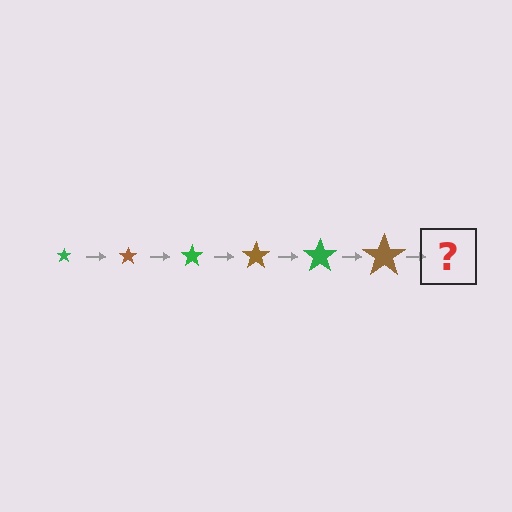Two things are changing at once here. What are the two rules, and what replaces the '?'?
The two rules are that the star grows larger each step and the color cycles through green and brown. The '?' should be a green star, larger than the previous one.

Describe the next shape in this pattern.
It should be a green star, larger than the previous one.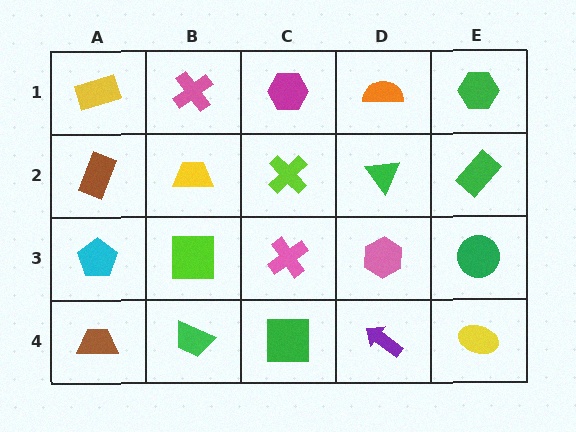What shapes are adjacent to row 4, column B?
A lime square (row 3, column B), a brown trapezoid (row 4, column A), a green square (row 4, column C).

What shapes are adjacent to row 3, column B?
A yellow trapezoid (row 2, column B), a green trapezoid (row 4, column B), a cyan pentagon (row 3, column A), a pink cross (row 3, column C).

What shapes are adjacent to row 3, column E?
A green rectangle (row 2, column E), a yellow ellipse (row 4, column E), a pink hexagon (row 3, column D).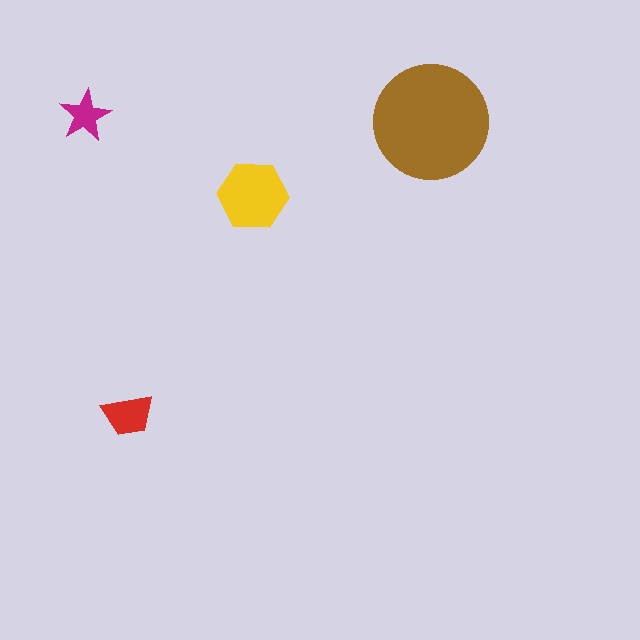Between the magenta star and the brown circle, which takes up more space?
The brown circle.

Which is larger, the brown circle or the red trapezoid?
The brown circle.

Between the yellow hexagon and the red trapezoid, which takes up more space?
The yellow hexagon.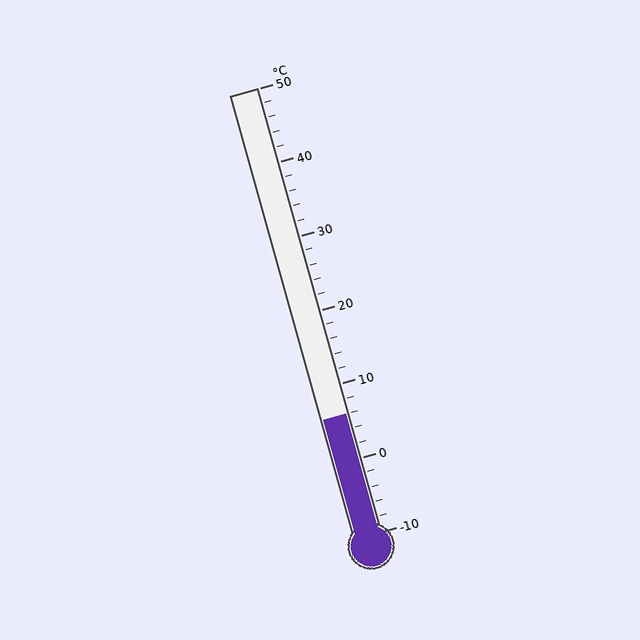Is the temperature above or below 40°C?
The temperature is below 40°C.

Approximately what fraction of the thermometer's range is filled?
The thermometer is filled to approximately 25% of its range.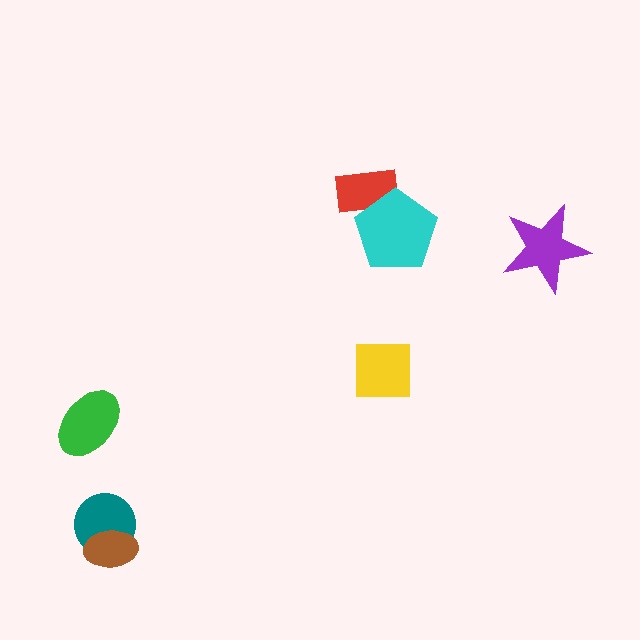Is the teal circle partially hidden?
Yes, it is partially covered by another shape.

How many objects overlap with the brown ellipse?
1 object overlaps with the brown ellipse.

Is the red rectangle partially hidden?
Yes, it is partially covered by another shape.